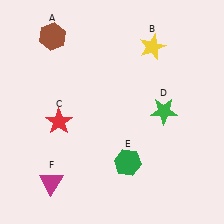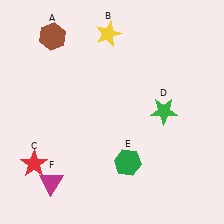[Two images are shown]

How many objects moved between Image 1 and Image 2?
2 objects moved between the two images.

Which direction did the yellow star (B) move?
The yellow star (B) moved left.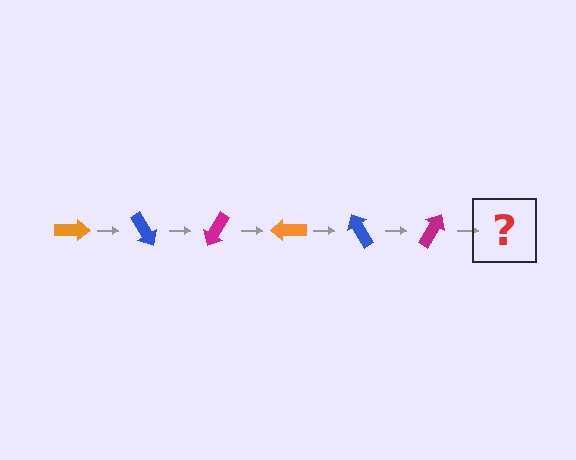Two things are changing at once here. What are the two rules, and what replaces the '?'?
The two rules are that it rotates 60 degrees each step and the color cycles through orange, blue, and magenta. The '?' should be an orange arrow, rotated 360 degrees from the start.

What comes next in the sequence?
The next element should be an orange arrow, rotated 360 degrees from the start.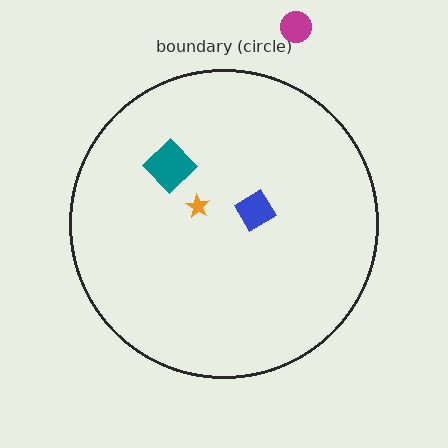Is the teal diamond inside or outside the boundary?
Inside.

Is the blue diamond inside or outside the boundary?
Inside.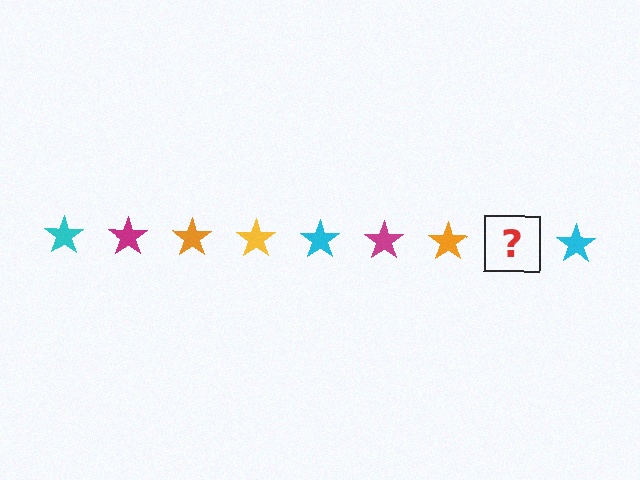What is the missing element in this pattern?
The missing element is a yellow star.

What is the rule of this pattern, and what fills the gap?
The rule is that the pattern cycles through cyan, magenta, orange, yellow stars. The gap should be filled with a yellow star.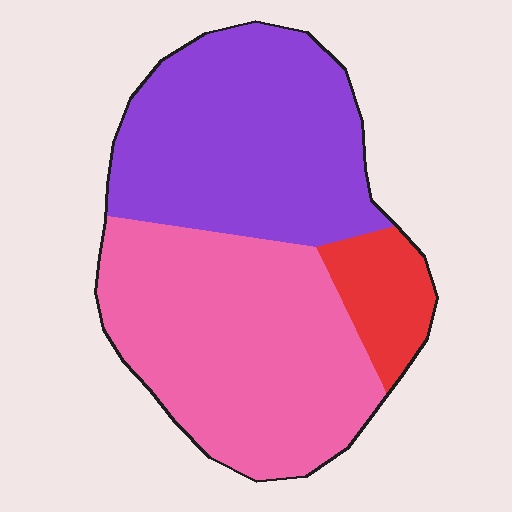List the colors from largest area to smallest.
From largest to smallest: pink, purple, red.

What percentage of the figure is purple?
Purple takes up about two fifths (2/5) of the figure.